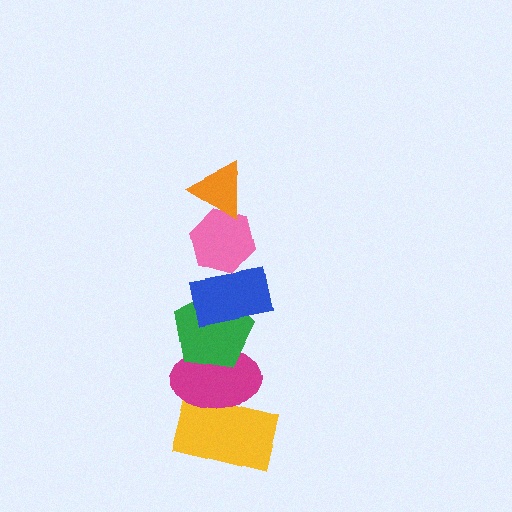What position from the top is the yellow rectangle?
The yellow rectangle is 6th from the top.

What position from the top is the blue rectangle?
The blue rectangle is 3rd from the top.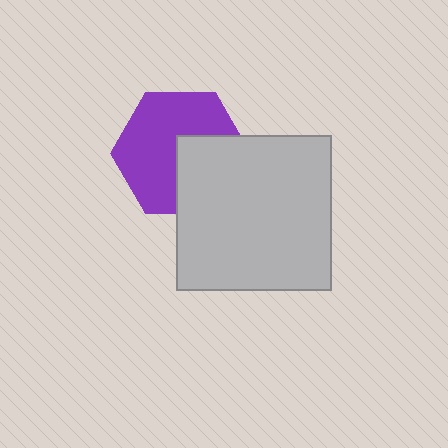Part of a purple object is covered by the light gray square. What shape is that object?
It is a hexagon.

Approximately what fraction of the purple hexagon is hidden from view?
Roughly 37% of the purple hexagon is hidden behind the light gray square.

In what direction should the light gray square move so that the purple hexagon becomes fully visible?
The light gray square should move toward the lower-right. That is the shortest direction to clear the overlap and leave the purple hexagon fully visible.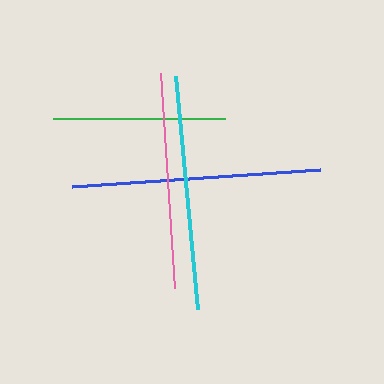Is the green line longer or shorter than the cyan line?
The cyan line is longer than the green line.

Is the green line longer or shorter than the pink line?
The pink line is longer than the green line.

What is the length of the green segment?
The green segment is approximately 172 pixels long.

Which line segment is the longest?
The blue line is the longest at approximately 249 pixels.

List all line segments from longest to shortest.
From longest to shortest: blue, cyan, pink, green.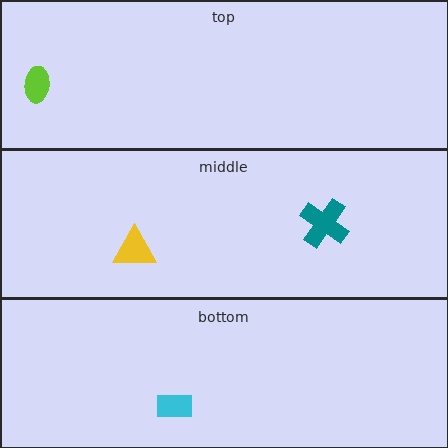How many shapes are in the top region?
1.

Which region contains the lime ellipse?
The top region.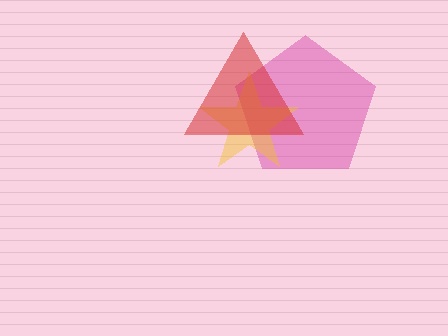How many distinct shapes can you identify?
There are 3 distinct shapes: a magenta pentagon, a yellow star, a red triangle.